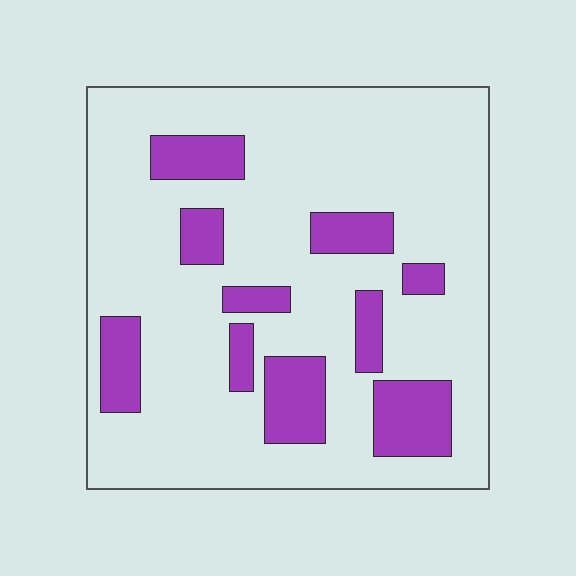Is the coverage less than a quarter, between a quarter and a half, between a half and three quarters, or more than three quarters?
Less than a quarter.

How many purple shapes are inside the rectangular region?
10.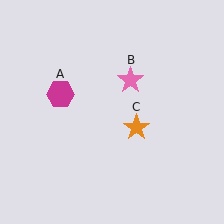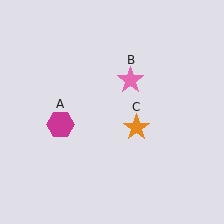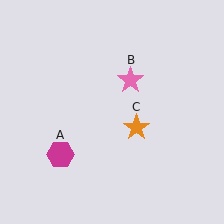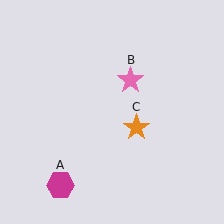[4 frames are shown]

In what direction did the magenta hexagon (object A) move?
The magenta hexagon (object A) moved down.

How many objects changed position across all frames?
1 object changed position: magenta hexagon (object A).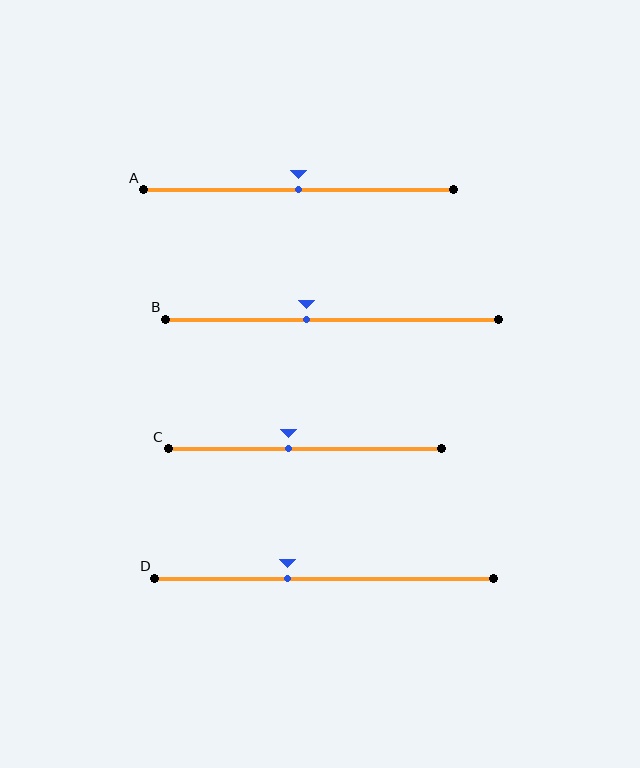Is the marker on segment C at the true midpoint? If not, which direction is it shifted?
No, the marker on segment C is shifted to the left by about 6% of the segment length.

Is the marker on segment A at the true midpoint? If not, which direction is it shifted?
Yes, the marker on segment A is at the true midpoint.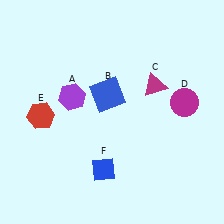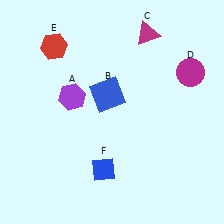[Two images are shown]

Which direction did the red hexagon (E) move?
The red hexagon (E) moved up.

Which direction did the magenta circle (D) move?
The magenta circle (D) moved up.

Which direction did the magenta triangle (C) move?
The magenta triangle (C) moved up.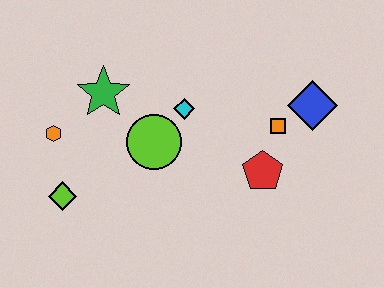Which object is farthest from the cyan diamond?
The lime diamond is farthest from the cyan diamond.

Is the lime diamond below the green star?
Yes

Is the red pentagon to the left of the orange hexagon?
No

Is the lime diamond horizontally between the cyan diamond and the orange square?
No